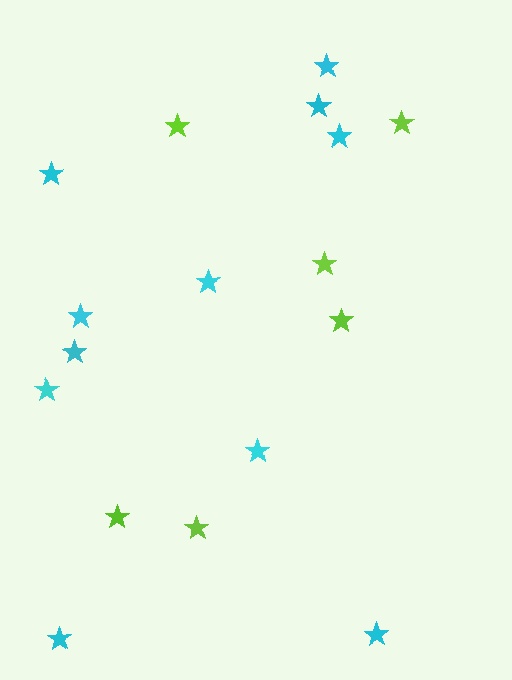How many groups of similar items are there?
There are 2 groups: one group of cyan stars (11) and one group of lime stars (6).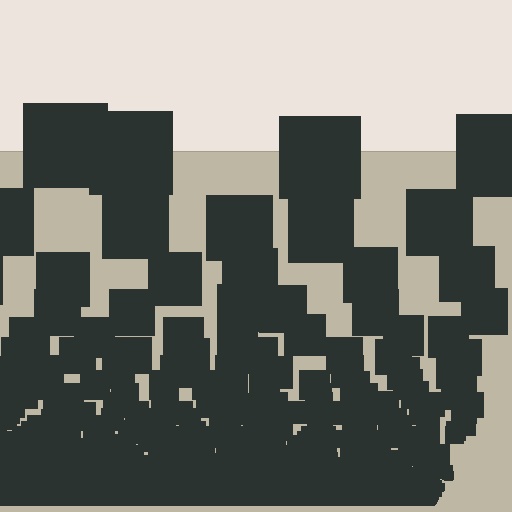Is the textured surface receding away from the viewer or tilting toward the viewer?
The surface appears to tilt toward the viewer. Texture elements get larger and sparser toward the top.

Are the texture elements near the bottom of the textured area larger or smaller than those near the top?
Smaller. The gradient is inverted — elements near the bottom are smaller and denser.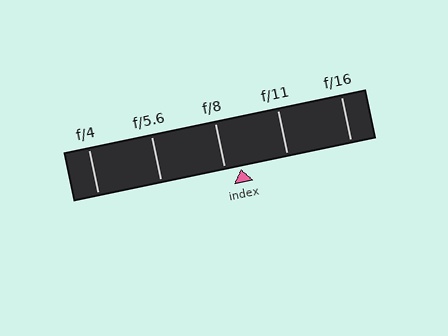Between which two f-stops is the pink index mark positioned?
The index mark is between f/8 and f/11.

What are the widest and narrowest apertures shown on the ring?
The widest aperture shown is f/4 and the narrowest is f/16.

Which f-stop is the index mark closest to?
The index mark is closest to f/8.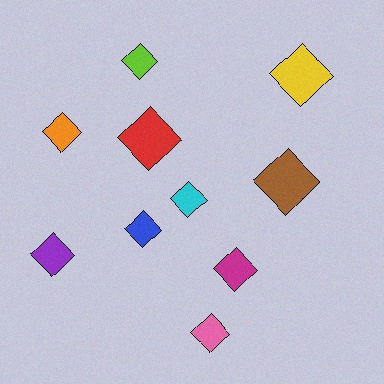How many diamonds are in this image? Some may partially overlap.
There are 10 diamonds.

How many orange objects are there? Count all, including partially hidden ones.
There is 1 orange object.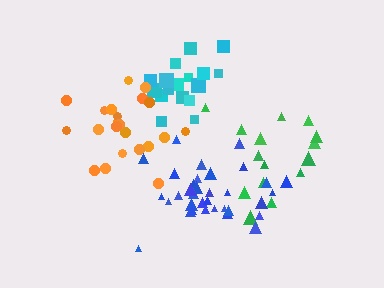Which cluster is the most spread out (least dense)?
Green.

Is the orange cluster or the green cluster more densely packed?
Orange.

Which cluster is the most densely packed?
Blue.